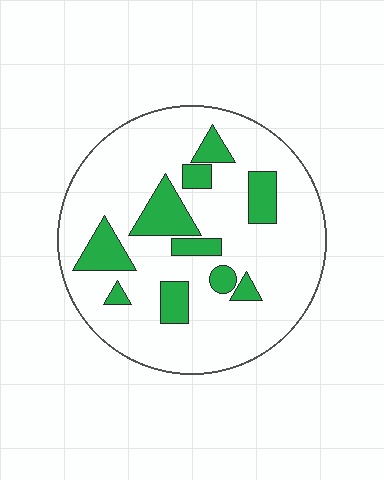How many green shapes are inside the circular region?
10.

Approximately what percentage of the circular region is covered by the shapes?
Approximately 20%.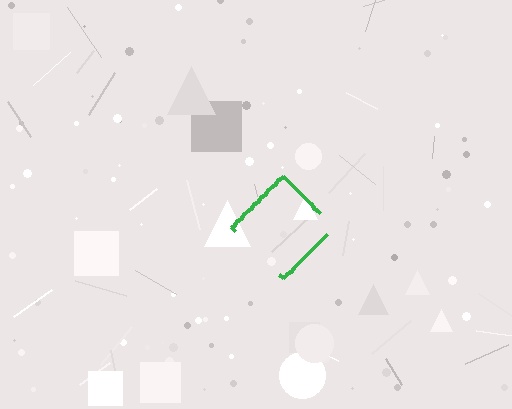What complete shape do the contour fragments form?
The contour fragments form a diamond.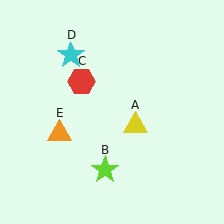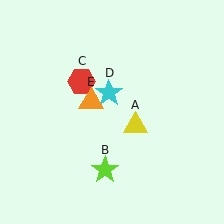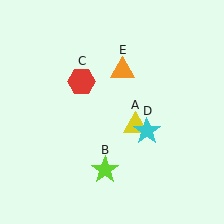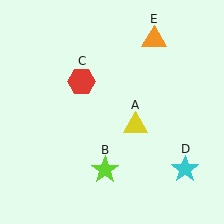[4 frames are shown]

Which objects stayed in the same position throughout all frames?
Yellow triangle (object A) and lime star (object B) and red hexagon (object C) remained stationary.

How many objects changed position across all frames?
2 objects changed position: cyan star (object D), orange triangle (object E).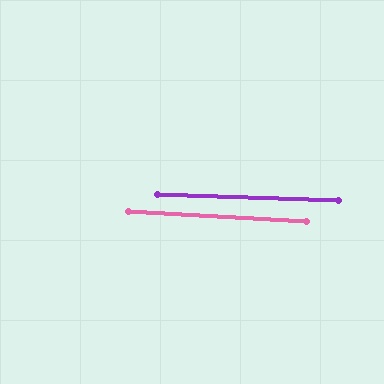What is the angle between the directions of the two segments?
Approximately 1 degree.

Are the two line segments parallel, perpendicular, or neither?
Parallel — their directions differ by only 1.3°.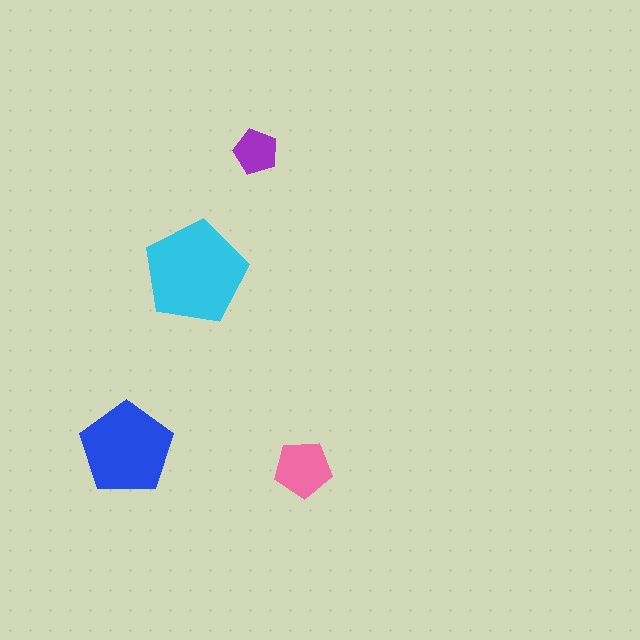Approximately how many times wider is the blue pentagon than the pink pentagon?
About 1.5 times wider.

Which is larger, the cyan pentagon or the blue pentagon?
The cyan one.